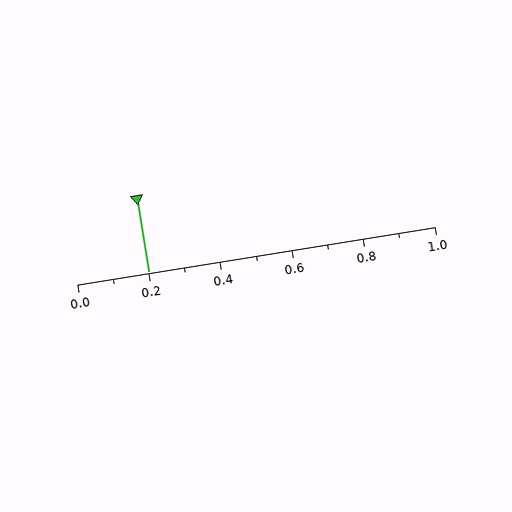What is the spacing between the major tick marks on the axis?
The major ticks are spaced 0.2 apart.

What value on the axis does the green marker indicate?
The marker indicates approximately 0.2.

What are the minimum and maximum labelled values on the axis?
The axis runs from 0.0 to 1.0.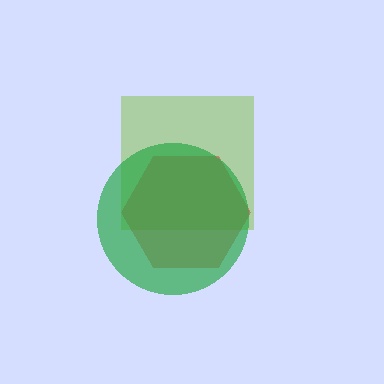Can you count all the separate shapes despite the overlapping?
Yes, there are 3 separate shapes.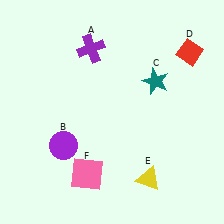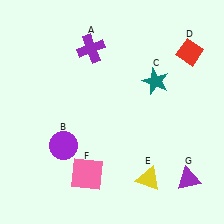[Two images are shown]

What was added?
A purple triangle (G) was added in Image 2.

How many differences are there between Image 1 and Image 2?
There is 1 difference between the two images.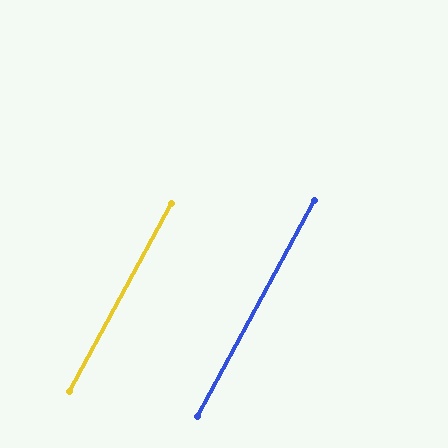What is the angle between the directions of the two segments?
Approximately 0 degrees.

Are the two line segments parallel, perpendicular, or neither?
Parallel — their directions differ by only 0.0°.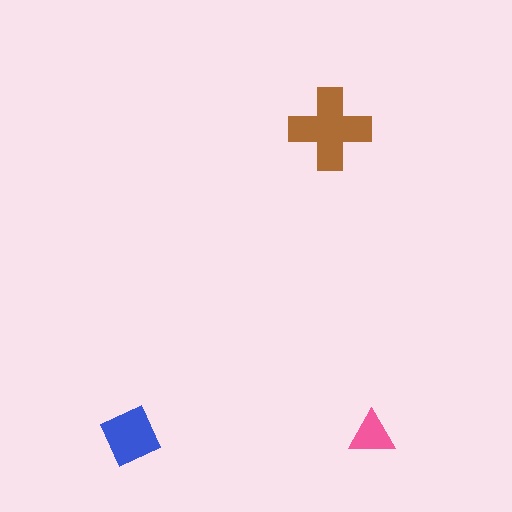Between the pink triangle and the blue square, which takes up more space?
The blue square.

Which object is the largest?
The brown cross.